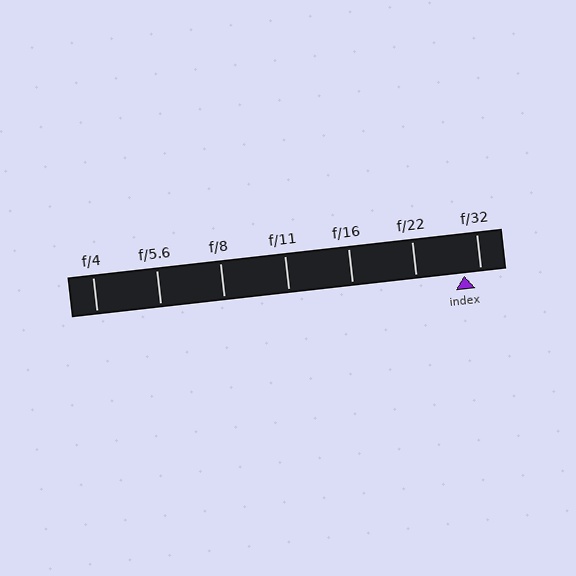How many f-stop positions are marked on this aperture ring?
There are 7 f-stop positions marked.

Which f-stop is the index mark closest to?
The index mark is closest to f/32.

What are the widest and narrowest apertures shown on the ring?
The widest aperture shown is f/4 and the narrowest is f/32.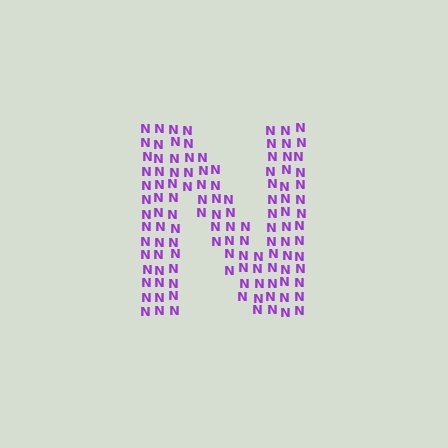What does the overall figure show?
The overall figure shows the letter N.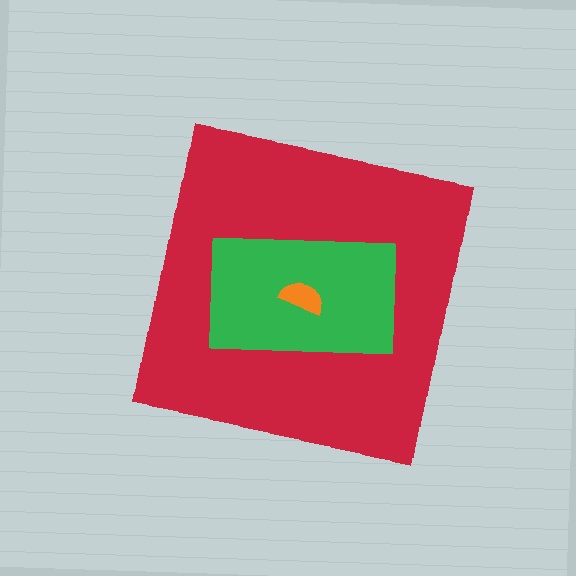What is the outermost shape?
The red square.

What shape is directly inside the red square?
The green rectangle.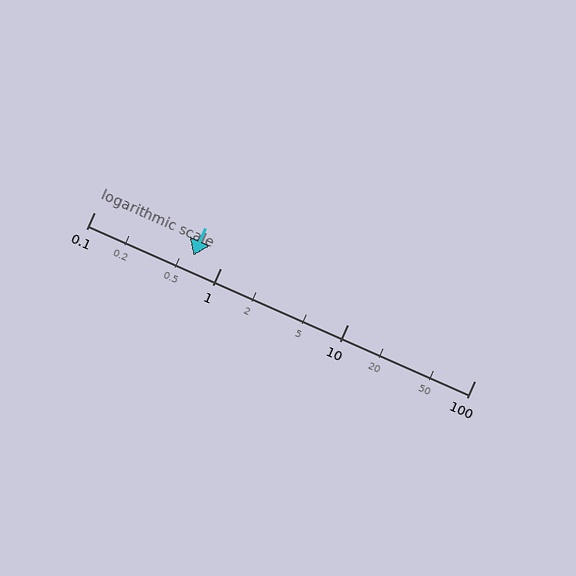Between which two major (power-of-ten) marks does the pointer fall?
The pointer is between 0.1 and 1.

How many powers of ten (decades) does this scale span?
The scale spans 3 decades, from 0.1 to 100.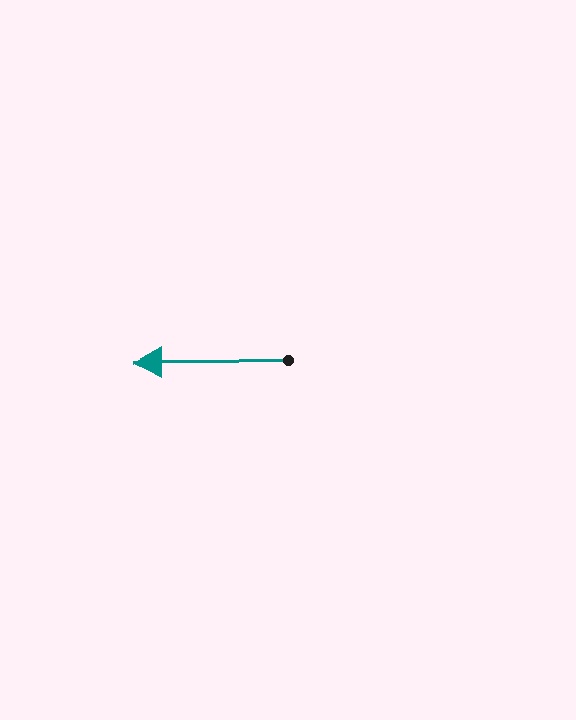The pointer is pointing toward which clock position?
Roughly 9 o'clock.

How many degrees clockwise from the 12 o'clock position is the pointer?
Approximately 270 degrees.